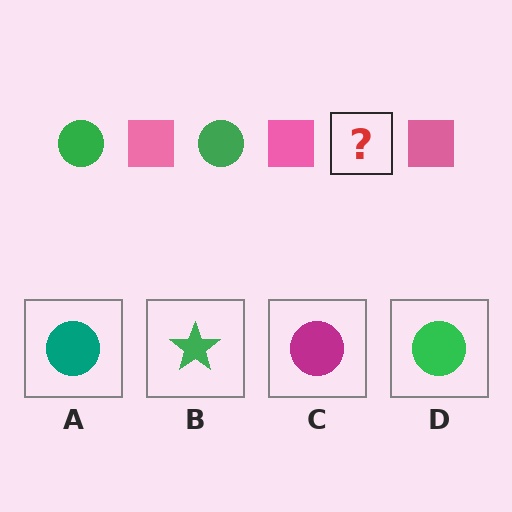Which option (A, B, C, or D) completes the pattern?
D.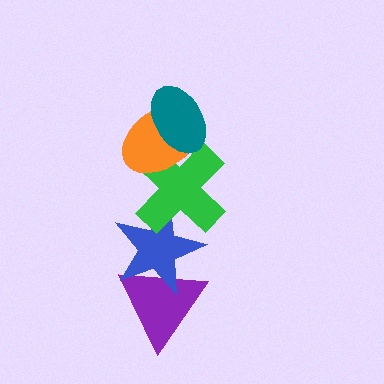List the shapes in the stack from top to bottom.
From top to bottom: the teal ellipse, the orange ellipse, the green cross, the blue star, the purple triangle.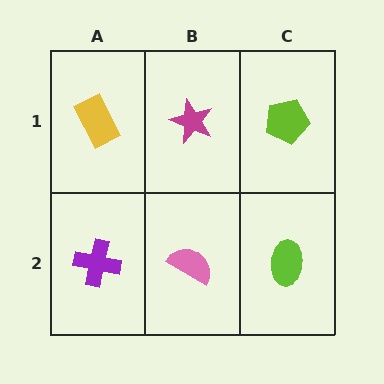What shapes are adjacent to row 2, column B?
A magenta star (row 1, column B), a purple cross (row 2, column A), a lime ellipse (row 2, column C).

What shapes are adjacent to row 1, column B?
A pink semicircle (row 2, column B), a yellow rectangle (row 1, column A), a lime pentagon (row 1, column C).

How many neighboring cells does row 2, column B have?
3.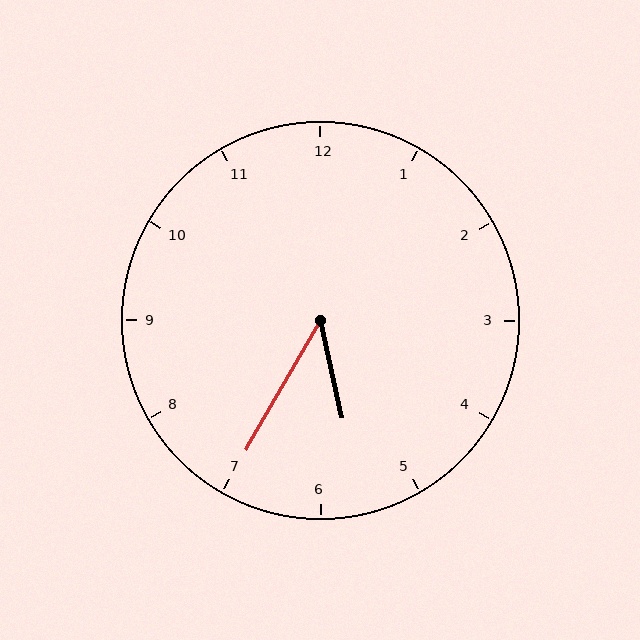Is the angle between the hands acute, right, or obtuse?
It is acute.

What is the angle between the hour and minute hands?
Approximately 42 degrees.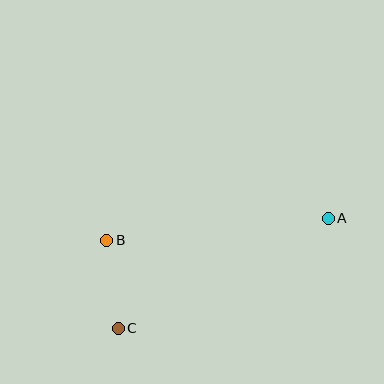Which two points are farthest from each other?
Points A and C are farthest from each other.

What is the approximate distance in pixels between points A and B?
The distance between A and B is approximately 222 pixels.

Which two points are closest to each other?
Points B and C are closest to each other.